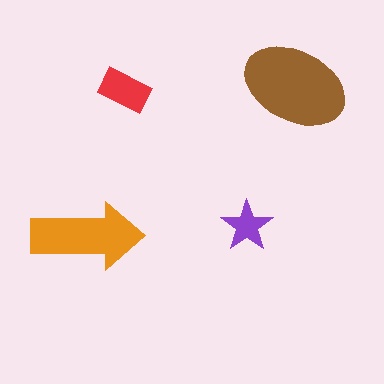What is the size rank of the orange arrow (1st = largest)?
2nd.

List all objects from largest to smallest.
The brown ellipse, the orange arrow, the red rectangle, the purple star.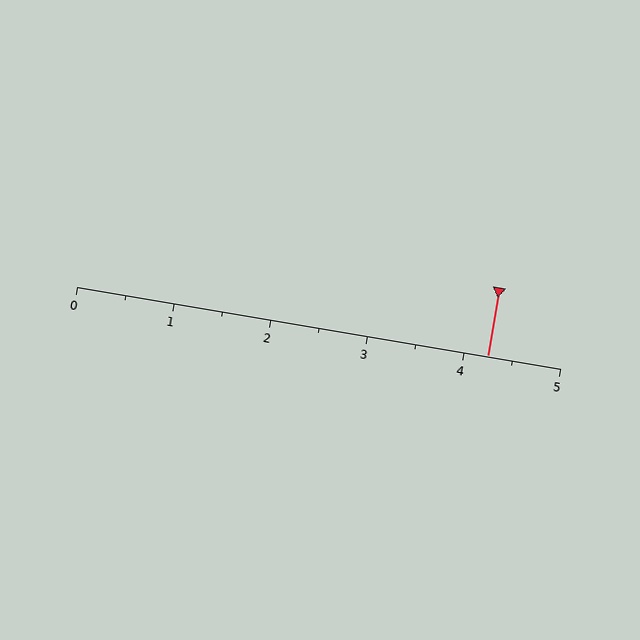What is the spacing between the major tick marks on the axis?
The major ticks are spaced 1 apart.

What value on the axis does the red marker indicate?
The marker indicates approximately 4.2.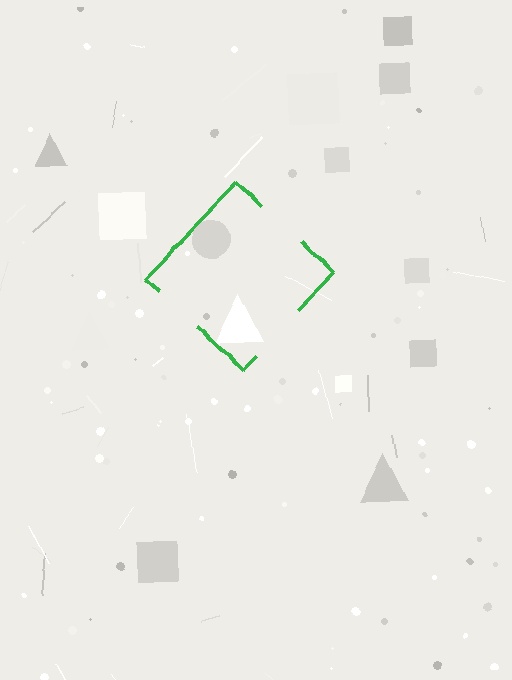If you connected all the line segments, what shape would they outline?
They would outline a diamond.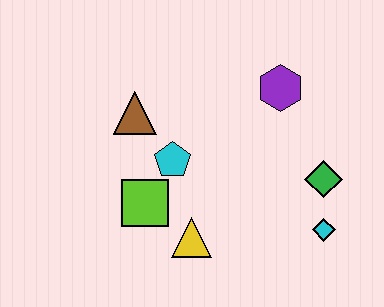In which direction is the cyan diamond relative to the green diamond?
The cyan diamond is below the green diamond.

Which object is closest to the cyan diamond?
The green diamond is closest to the cyan diamond.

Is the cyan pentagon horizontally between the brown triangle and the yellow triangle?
Yes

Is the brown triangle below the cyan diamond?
No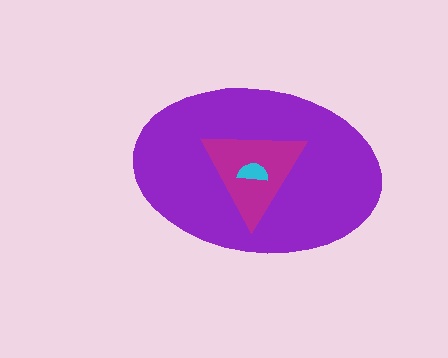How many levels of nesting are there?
3.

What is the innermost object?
The cyan semicircle.